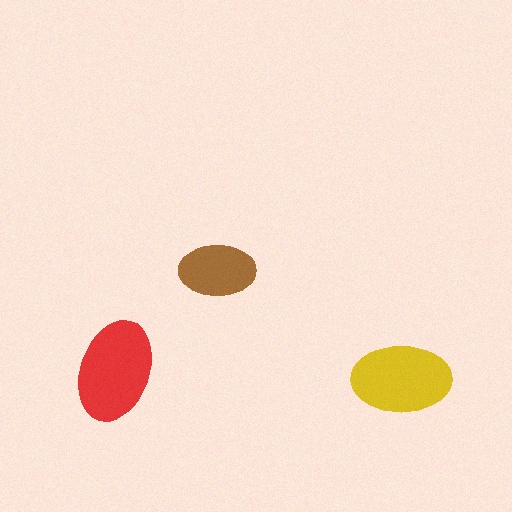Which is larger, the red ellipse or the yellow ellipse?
The red one.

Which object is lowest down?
The yellow ellipse is bottommost.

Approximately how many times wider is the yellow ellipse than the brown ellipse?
About 1.5 times wider.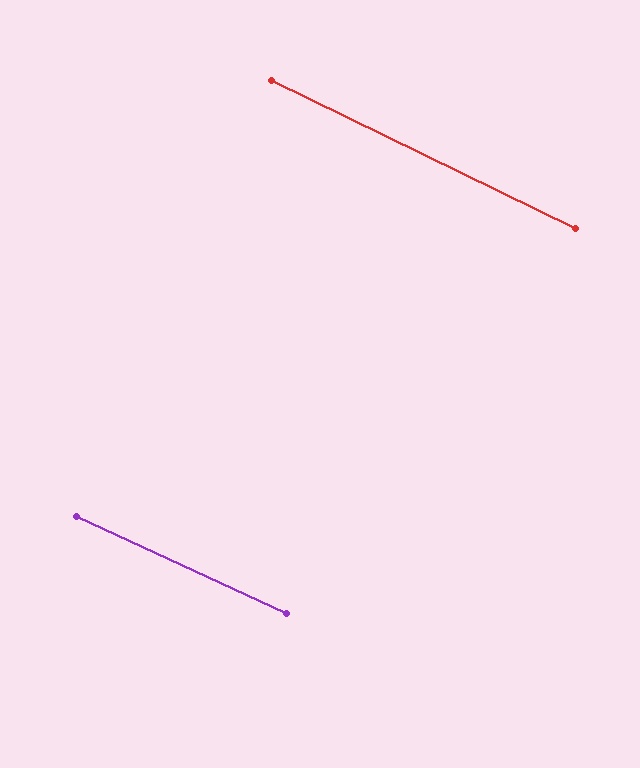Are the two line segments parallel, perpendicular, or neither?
Parallel — their directions differ by only 1.3°.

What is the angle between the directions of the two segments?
Approximately 1 degree.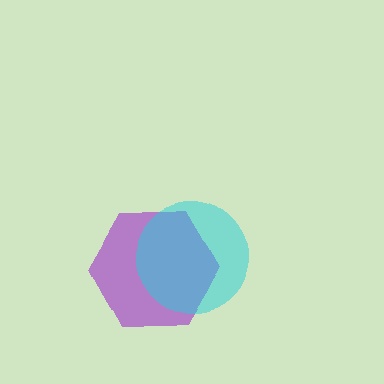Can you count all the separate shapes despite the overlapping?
Yes, there are 2 separate shapes.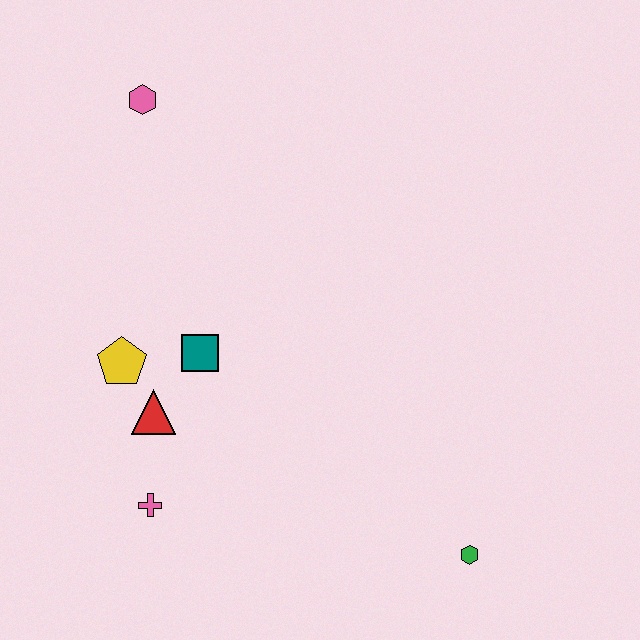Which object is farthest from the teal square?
The green hexagon is farthest from the teal square.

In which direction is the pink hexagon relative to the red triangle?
The pink hexagon is above the red triangle.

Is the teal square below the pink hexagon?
Yes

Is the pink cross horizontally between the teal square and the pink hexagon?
Yes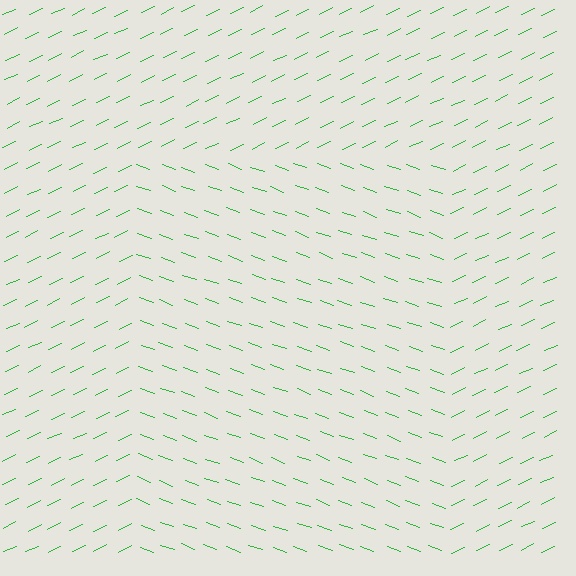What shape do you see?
I see a rectangle.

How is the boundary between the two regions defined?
The boundary is defined purely by a change in line orientation (approximately 45 degrees difference). All lines are the same color and thickness.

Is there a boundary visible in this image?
Yes, there is a texture boundary formed by a change in line orientation.